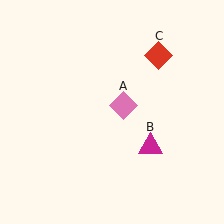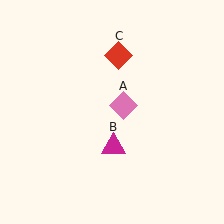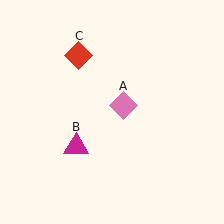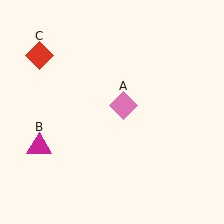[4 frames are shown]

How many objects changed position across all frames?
2 objects changed position: magenta triangle (object B), red diamond (object C).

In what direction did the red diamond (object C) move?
The red diamond (object C) moved left.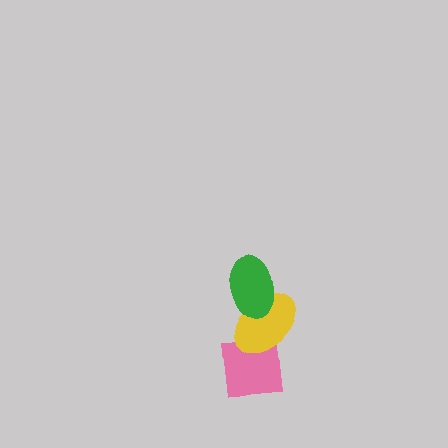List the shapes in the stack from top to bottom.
From top to bottom: the green ellipse, the yellow ellipse, the pink square.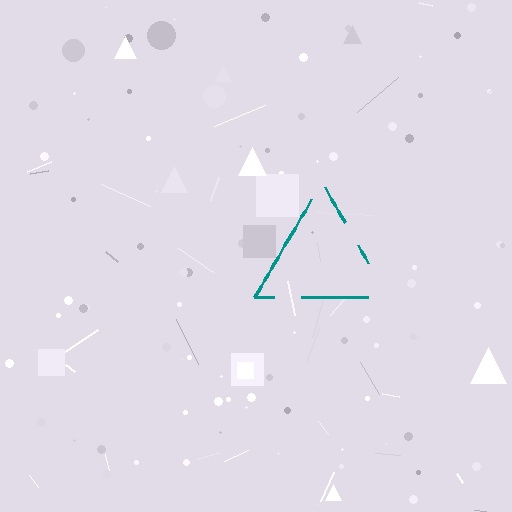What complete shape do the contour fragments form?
The contour fragments form a triangle.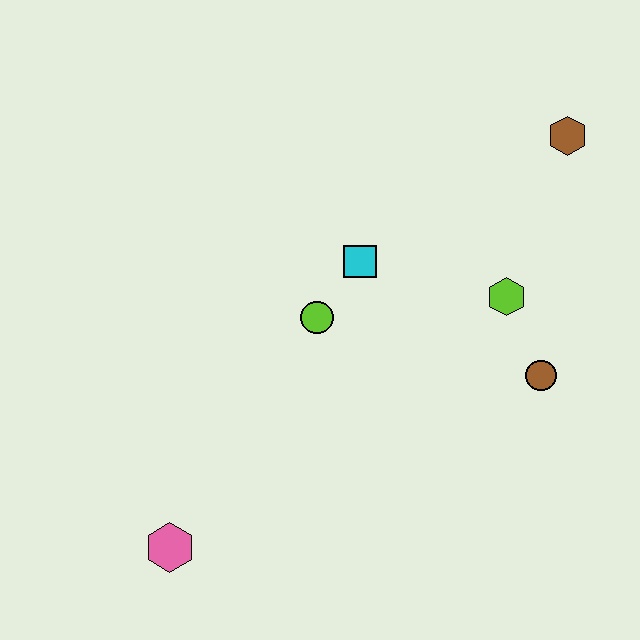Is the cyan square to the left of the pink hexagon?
No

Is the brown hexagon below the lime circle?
No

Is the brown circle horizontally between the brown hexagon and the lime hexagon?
Yes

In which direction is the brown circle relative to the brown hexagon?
The brown circle is below the brown hexagon.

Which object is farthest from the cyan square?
The pink hexagon is farthest from the cyan square.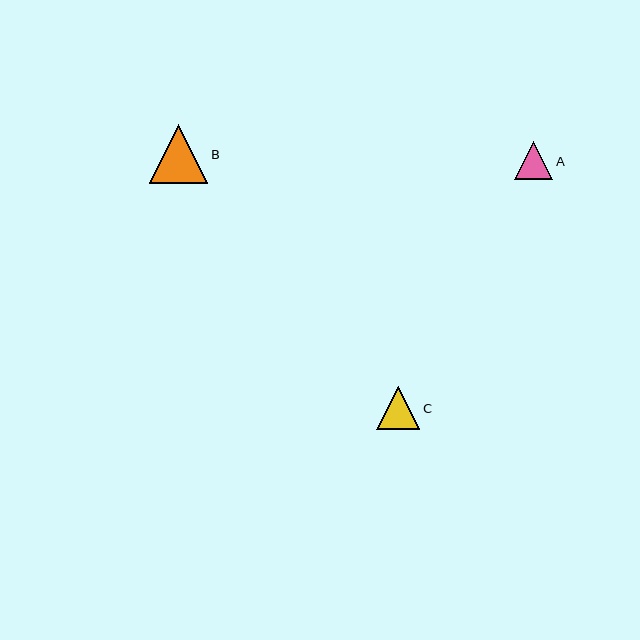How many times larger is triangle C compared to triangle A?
Triangle C is approximately 1.1 times the size of triangle A.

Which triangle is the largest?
Triangle B is the largest with a size of approximately 59 pixels.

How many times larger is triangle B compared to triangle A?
Triangle B is approximately 1.5 times the size of triangle A.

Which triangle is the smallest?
Triangle A is the smallest with a size of approximately 38 pixels.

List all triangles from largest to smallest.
From largest to smallest: B, C, A.